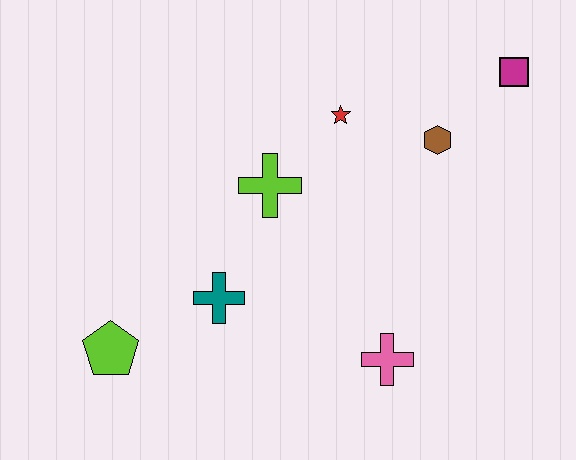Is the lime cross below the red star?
Yes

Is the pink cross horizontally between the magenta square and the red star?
Yes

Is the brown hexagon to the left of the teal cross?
No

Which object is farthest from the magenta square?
The lime pentagon is farthest from the magenta square.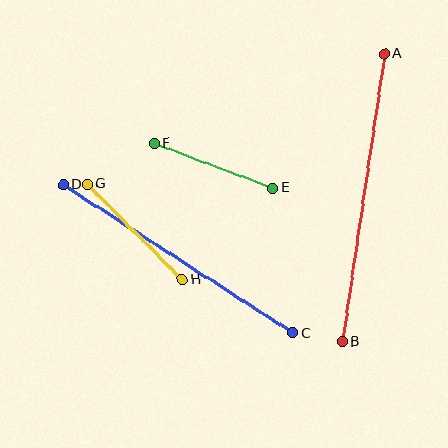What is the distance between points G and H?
The distance is approximately 134 pixels.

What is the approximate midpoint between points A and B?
The midpoint is at approximately (364, 197) pixels.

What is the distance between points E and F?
The distance is approximately 127 pixels.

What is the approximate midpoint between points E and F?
The midpoint is at approximately (213, 165) pixels.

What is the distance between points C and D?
The distance is approximately 274 pixels.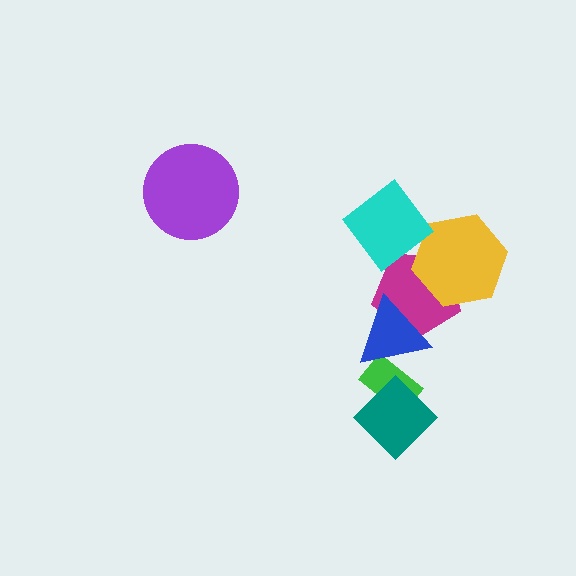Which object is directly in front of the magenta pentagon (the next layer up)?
The yellow hexagon is directly in front of the magenta pentagon.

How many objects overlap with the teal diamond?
1 object overlaps with the teal diamond.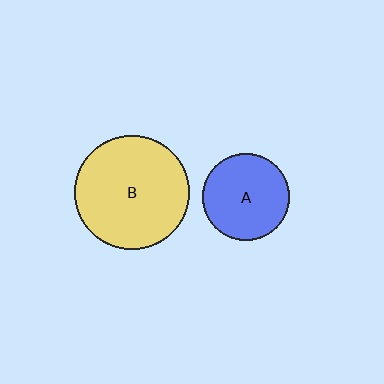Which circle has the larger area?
Circle B (yellow).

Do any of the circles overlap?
No, none of the circles overlap.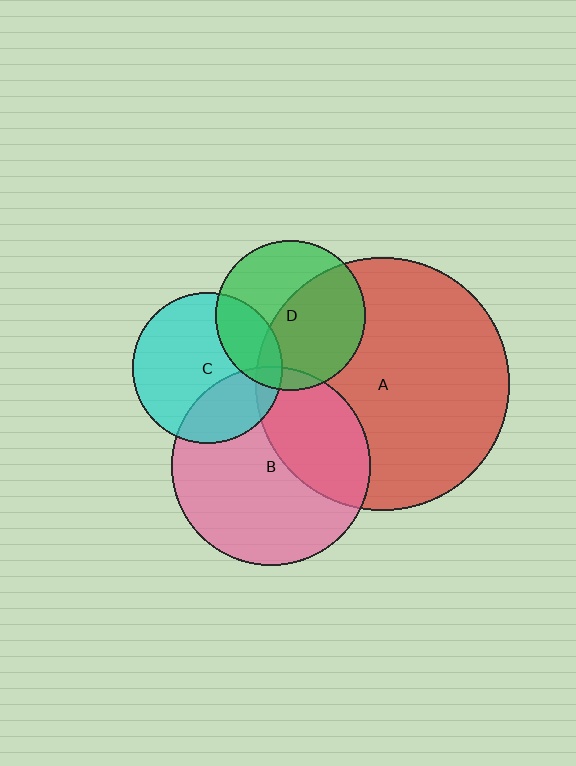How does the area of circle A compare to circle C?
Approximately 2.8 times.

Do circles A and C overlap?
Yes.